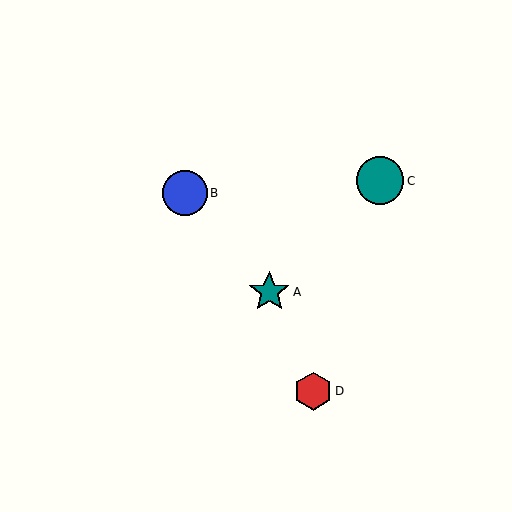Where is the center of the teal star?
The center of the teal star is at (269, 292).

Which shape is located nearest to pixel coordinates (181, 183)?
The blue circle (labeled B) at (185, 193) is nearest to that location.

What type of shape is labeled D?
Shape D is a red hexagon.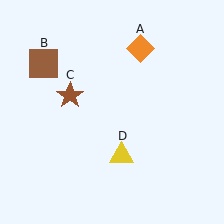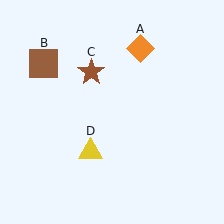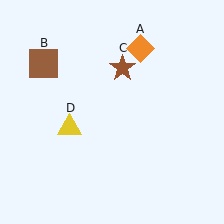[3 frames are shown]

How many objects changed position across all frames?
2 objects changed position: brown star (object C), yellow triangle (object D).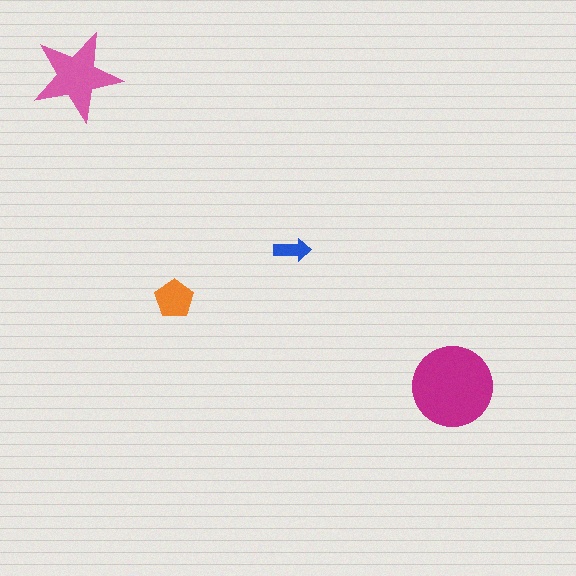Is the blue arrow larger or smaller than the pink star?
Smaller.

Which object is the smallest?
The blue arrow.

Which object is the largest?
The magenta circle.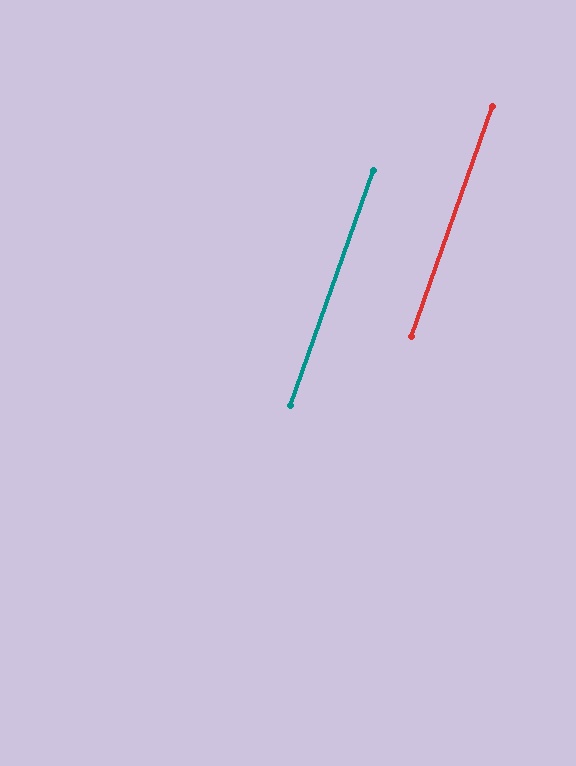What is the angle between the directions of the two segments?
Approximately 0 degrees.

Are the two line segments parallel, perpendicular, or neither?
Parallel — their directions differ by only 0.2°.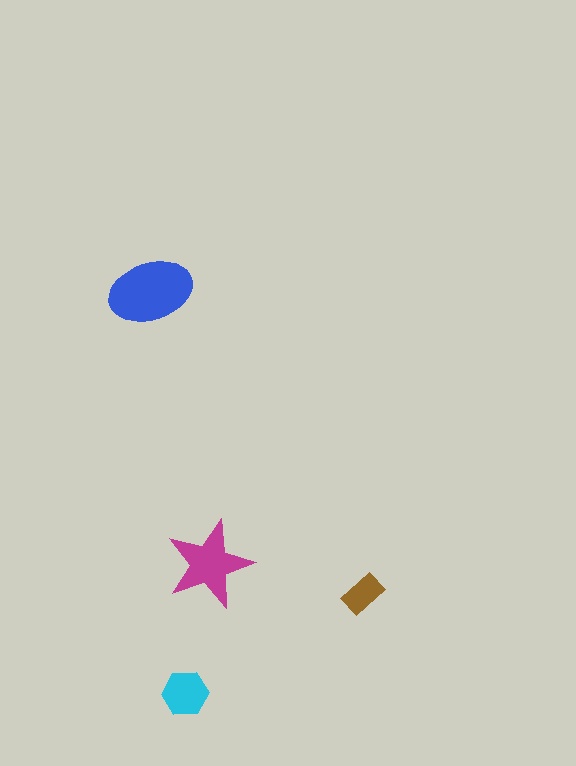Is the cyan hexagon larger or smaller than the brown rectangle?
Larger.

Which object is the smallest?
The brown rectangle.